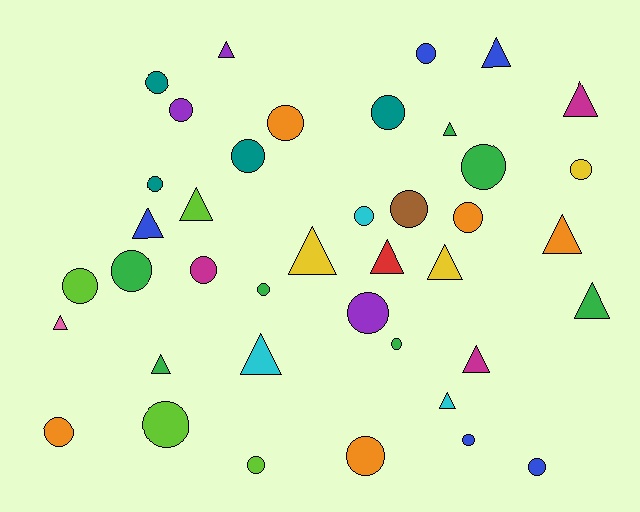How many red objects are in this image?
There is 1 red object.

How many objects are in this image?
There are 40 objects.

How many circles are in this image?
There are 24 circles.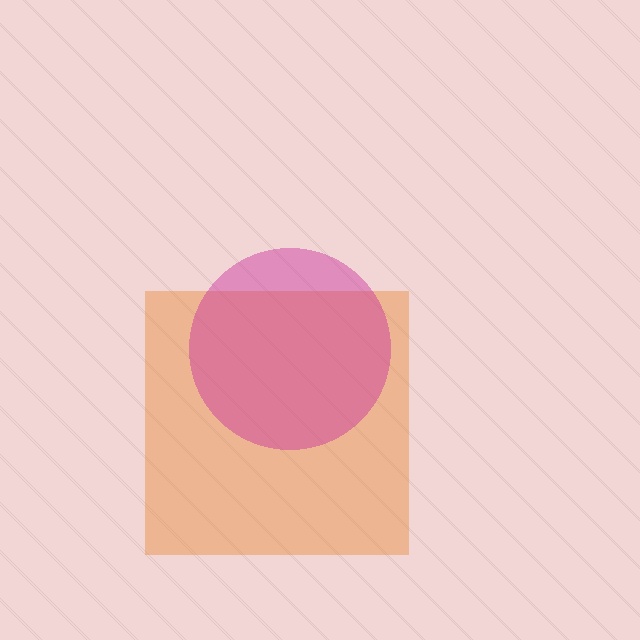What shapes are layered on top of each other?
The layered shapes are: an orange square, a magenta circle.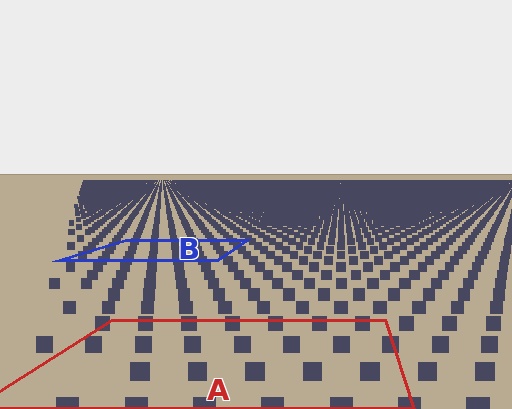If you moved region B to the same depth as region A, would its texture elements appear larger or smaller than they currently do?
They would appear larger. At a closer depth, the same texture elements are projected at a bigger on-screen size.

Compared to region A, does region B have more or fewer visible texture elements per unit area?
Region B has more texture elements per unit area — they are packed more densely because it is farther away.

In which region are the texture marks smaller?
The texture marks are smaller in region B, because it is farther away.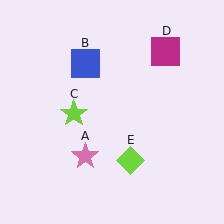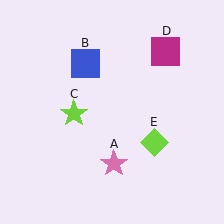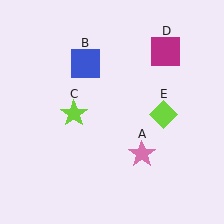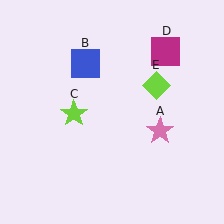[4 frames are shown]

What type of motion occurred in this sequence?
The pink star (object A), lime diamond (object E) rotated counterclockwise around the center of the scene.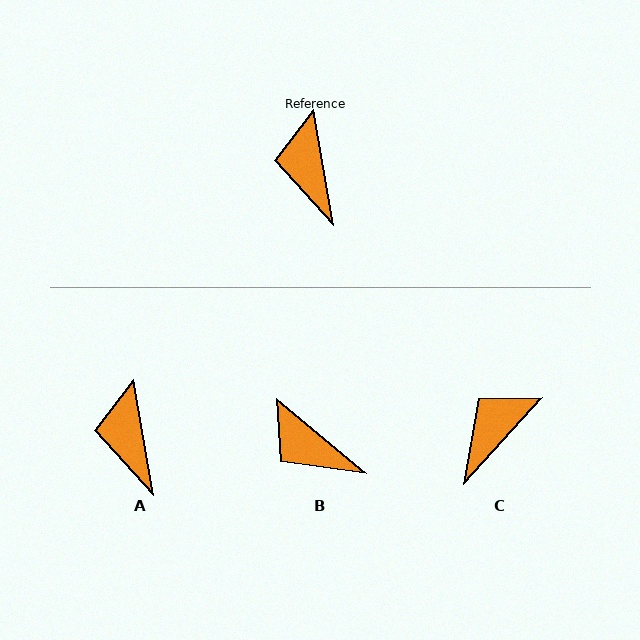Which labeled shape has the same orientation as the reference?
A.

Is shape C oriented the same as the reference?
No, it is off by about 52 degrees.